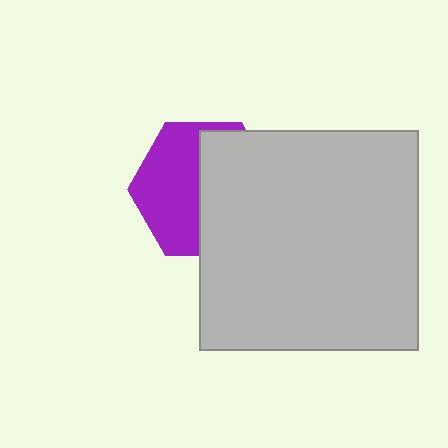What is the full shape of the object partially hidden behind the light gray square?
The partially hidden object is a purple hexagon.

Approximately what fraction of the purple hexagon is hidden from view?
Roughly 51% of the purple hexagon is hidden behind the light gray square.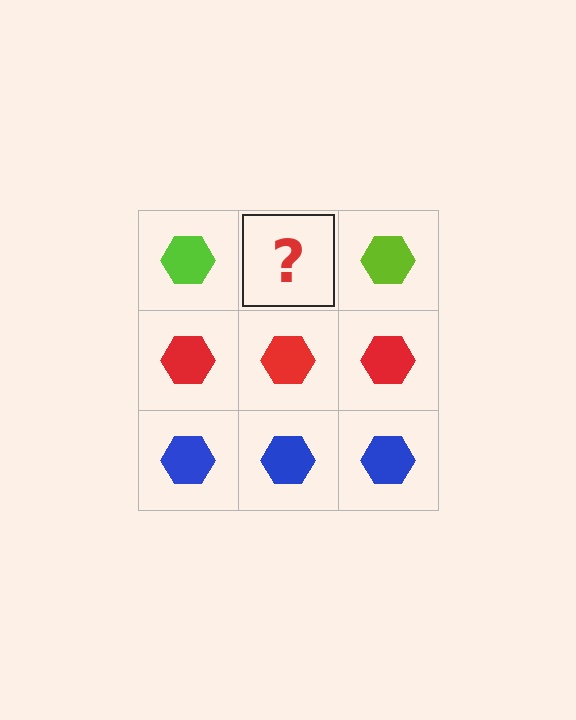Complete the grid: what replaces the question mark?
The question mark should be replaced with a lime hexagon.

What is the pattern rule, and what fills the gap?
The rule is that each row has a consistent color. The gap should be filled with a lime hexagon.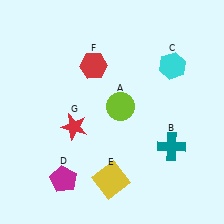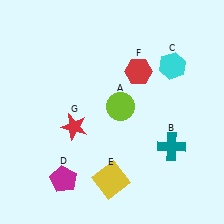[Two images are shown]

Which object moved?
The red hexagon (F) moved right.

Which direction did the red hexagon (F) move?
The red hexagon (F) moved right.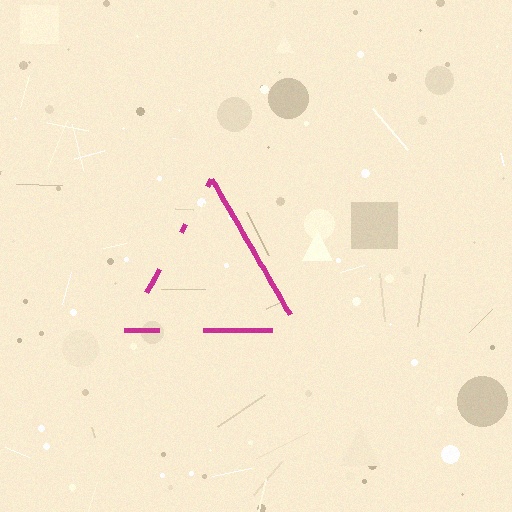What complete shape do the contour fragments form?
The contour fragments form a triangle.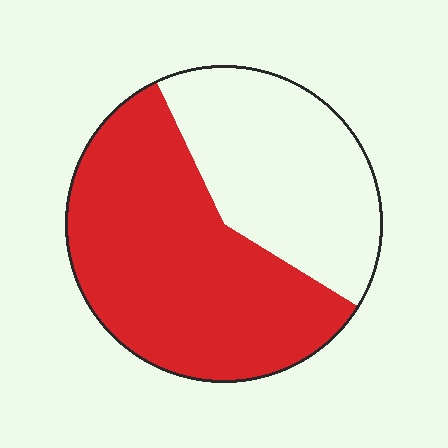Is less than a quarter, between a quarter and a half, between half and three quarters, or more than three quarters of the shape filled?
Between half and three quarters.